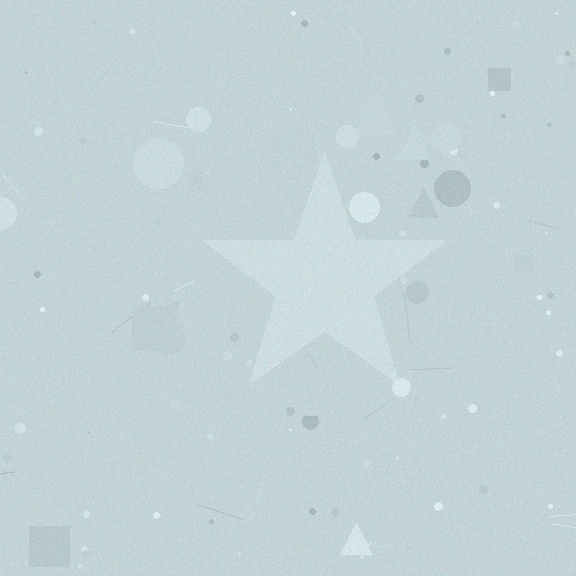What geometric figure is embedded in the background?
A star is embedded in the background.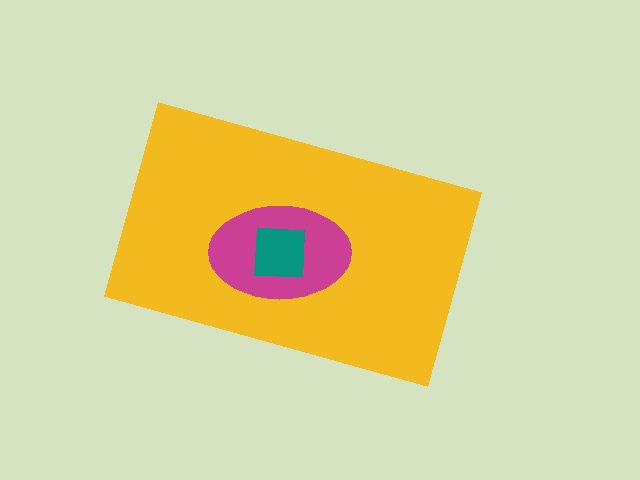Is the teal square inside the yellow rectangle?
Yes.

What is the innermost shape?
The teal square.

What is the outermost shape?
The yellow rectangle.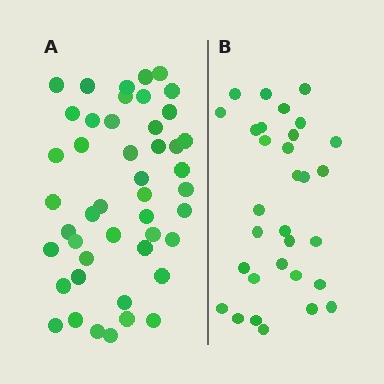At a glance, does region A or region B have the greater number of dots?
Region A (the left region) has more dots.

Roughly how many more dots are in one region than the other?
Region A has approximately 15 more dots than region B.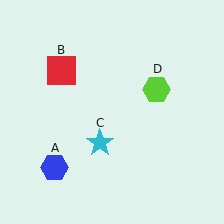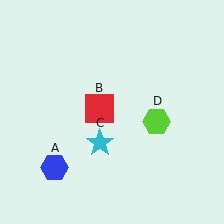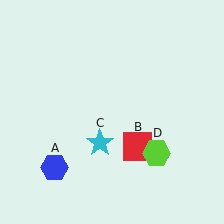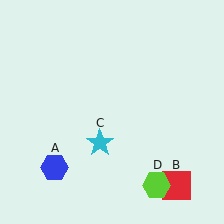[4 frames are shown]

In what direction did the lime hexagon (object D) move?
The lime hexagon (object D) moved down.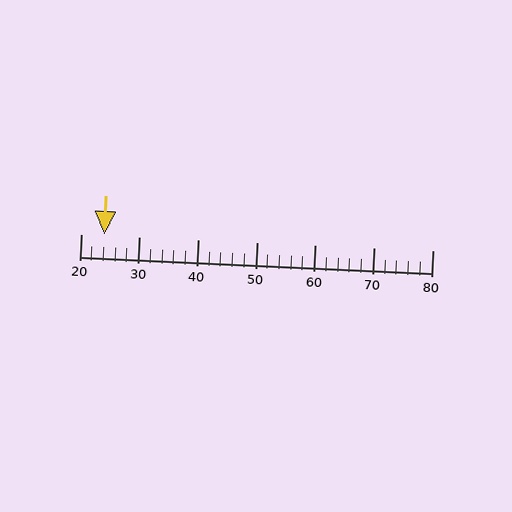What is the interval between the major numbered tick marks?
The major tick marks are spaced 10 units apart.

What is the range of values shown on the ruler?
The ruler shows values from 20 to 80.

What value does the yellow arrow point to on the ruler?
The yellow arrow points to approximately 24.